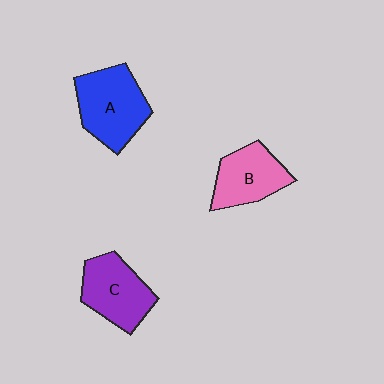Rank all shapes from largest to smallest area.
From largest to smallest: A (blue), C (purple), B (pink).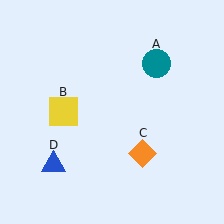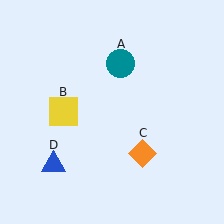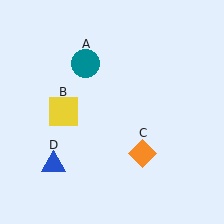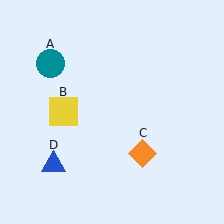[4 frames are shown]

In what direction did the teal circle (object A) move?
The teal circle (object A) moved left.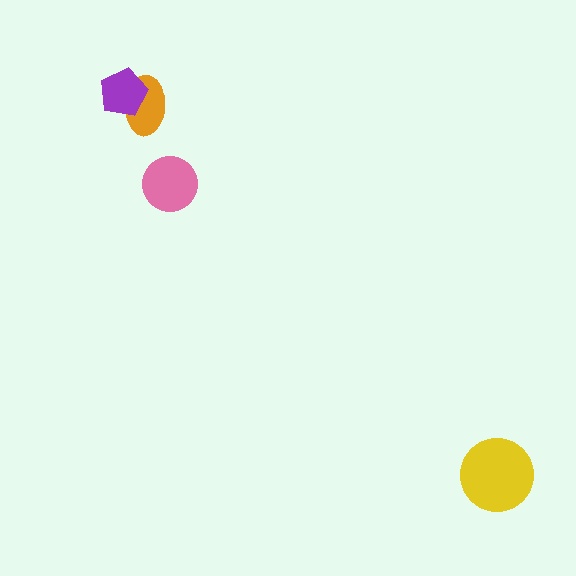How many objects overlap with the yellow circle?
0 objects overlap with the yellow circle.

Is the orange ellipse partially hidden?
Yes, it is partially covered by another shape.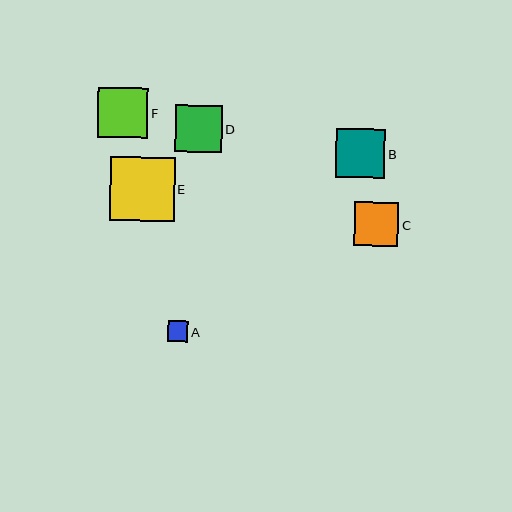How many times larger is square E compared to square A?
Square E is approximately 3.2 times the size of square A.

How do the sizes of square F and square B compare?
Square F and square B are approximately the same size.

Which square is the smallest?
Square A is the smallest with a size of approximately 20 pixels.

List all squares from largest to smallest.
From largest to smallest: E, F, B, D, C, A.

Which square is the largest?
Square E is the largest with a size of approximately 65 pixels.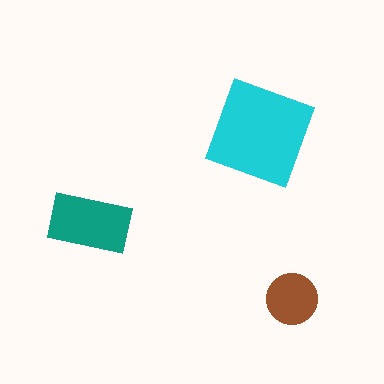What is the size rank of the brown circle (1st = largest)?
3rd.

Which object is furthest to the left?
The teal rectangle is leftmost.